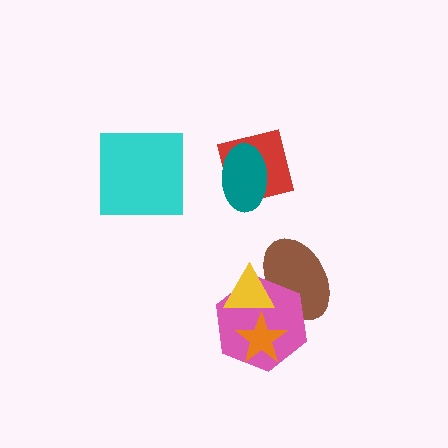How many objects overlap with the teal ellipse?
1 object overlaps with the teal ellipse.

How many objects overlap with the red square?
1 object overlaps with the red square.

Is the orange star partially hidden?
Yes, it is partially covered by another shape.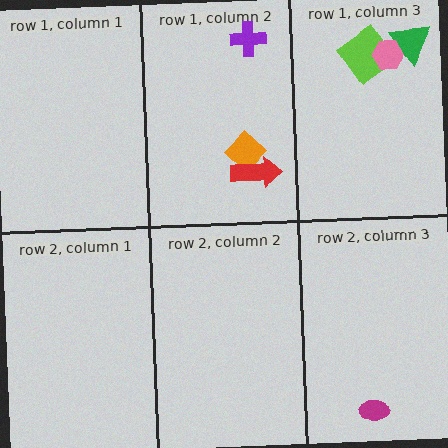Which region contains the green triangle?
The row 1, column 3 region.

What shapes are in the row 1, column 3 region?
The green triangle, the lime diamond, the pink hexagon.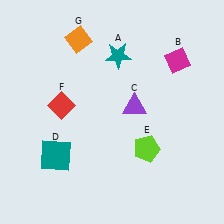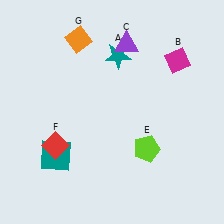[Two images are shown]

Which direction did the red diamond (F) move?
The red diamond (F) moved down.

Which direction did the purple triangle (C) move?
The purple triangle (C) moved up.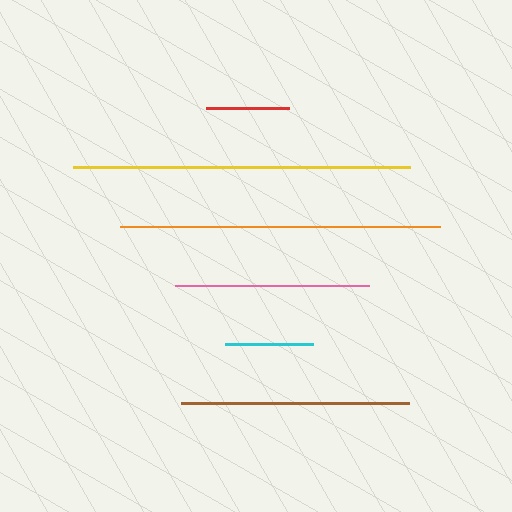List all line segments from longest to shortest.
From longest to shortest: yellow, orange, brown, pink, cyan, red.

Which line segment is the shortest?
The red line is the shortest at approximately 82 pixels.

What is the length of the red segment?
The red segment is approximately 82 pixels long.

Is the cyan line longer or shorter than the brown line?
The brown line is longer than the cyan line.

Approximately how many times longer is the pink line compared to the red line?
The pink line is approximately 2.4 times the length of the red line.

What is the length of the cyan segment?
The cyan segment is approximately 88 pixels long.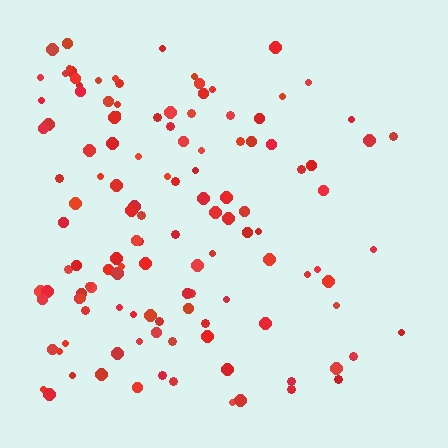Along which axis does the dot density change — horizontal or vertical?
Horizontal.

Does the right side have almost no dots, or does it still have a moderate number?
Still a moderate number, just noticeably fewer than the left.